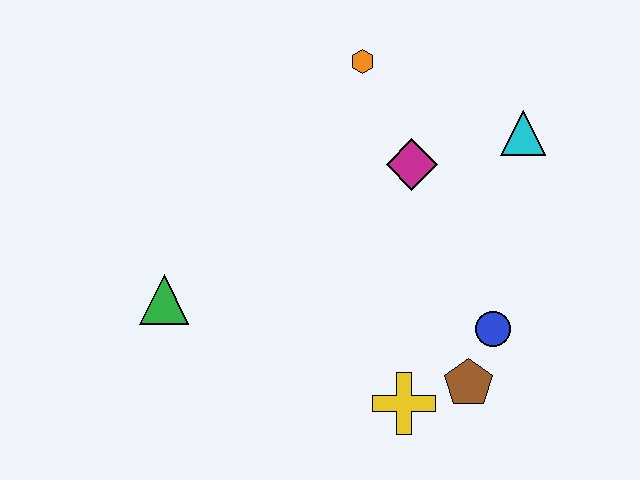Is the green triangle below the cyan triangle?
Yes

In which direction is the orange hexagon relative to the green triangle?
The orange hexagon is above the green triangle.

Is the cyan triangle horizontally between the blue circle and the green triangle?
No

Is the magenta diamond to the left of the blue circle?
Yes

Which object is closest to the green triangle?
The yellow cross is closest to the green triangle.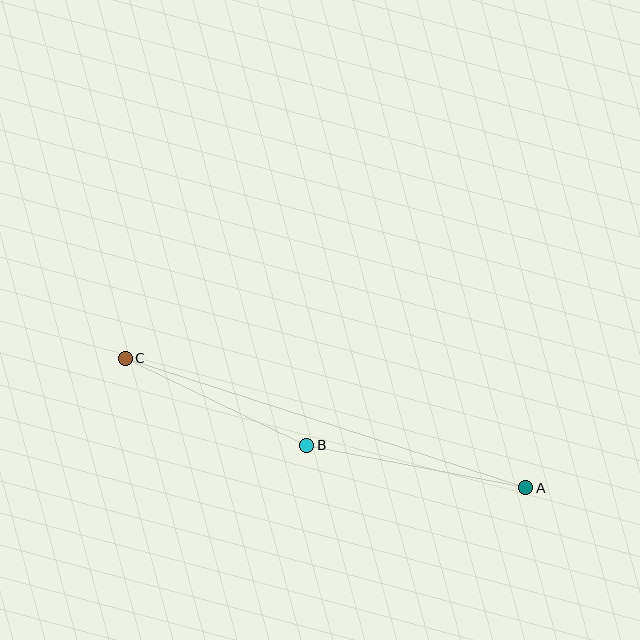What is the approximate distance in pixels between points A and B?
The distance between A and B is approximately 223 pixels.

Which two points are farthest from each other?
Points A and C are farthest from each other.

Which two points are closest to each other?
Points B and C are closest to each other.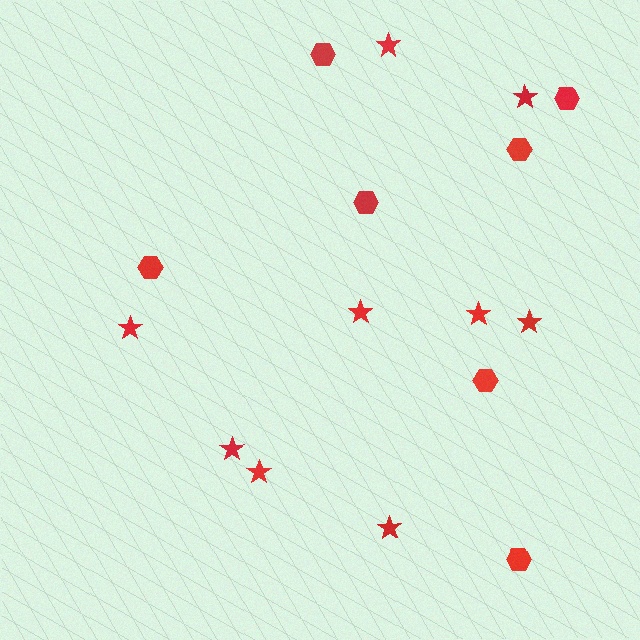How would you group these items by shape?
There are 2 groups: one group of hexagons (7) and one group of stars (9).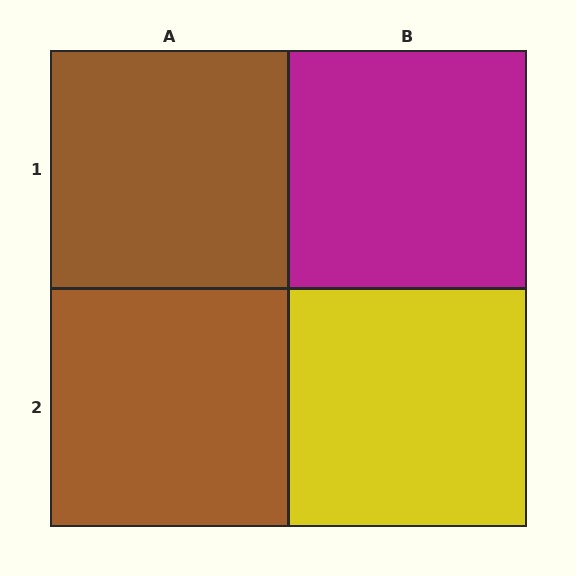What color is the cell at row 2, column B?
Yellow.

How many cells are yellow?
1 cell is yellow.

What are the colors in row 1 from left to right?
Brown, magenta.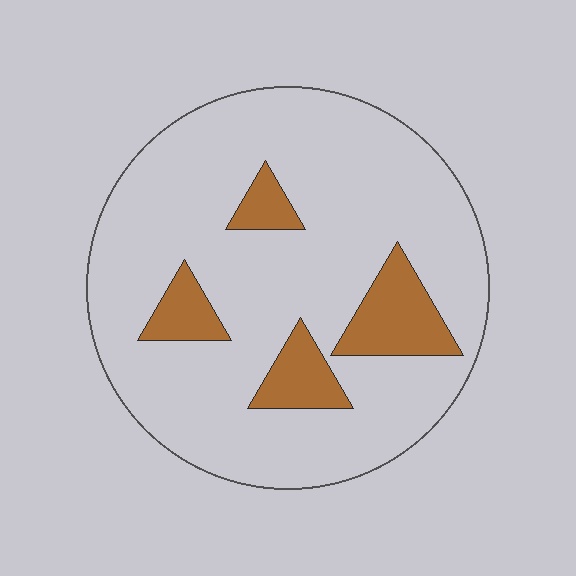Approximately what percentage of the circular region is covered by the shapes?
Approximately 15%.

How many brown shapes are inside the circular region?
4.